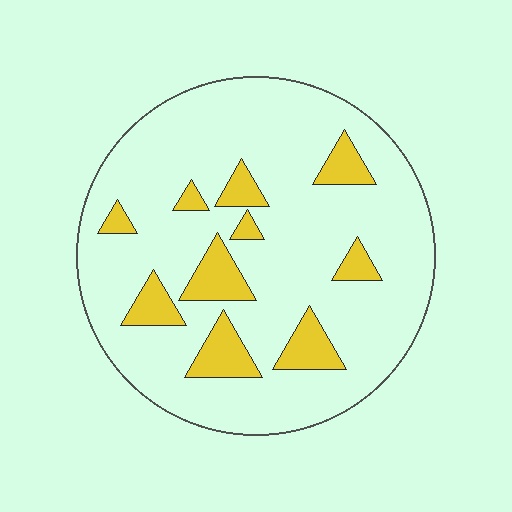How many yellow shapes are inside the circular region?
10.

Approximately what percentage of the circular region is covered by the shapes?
Approximately 15%.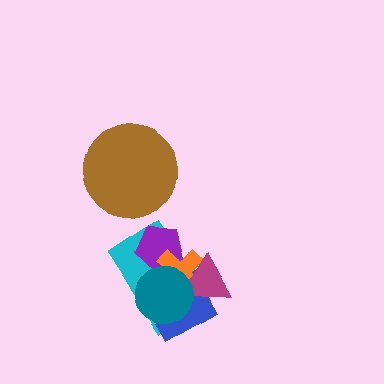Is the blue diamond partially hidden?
Yes, it is partially covered by another shape.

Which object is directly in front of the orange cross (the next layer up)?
The magenta triangle is directly in front of the orange cross.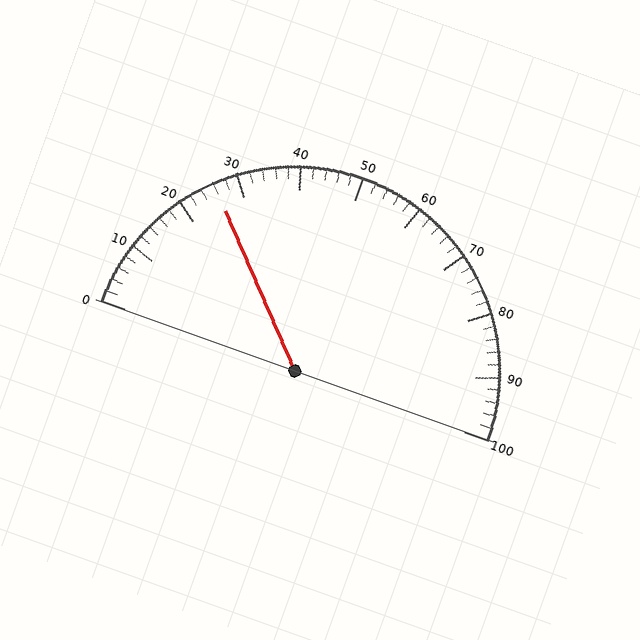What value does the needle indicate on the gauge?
The needle indicates approximately 26.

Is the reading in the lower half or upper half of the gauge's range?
The reading is in the lower half of the range (0 to 100).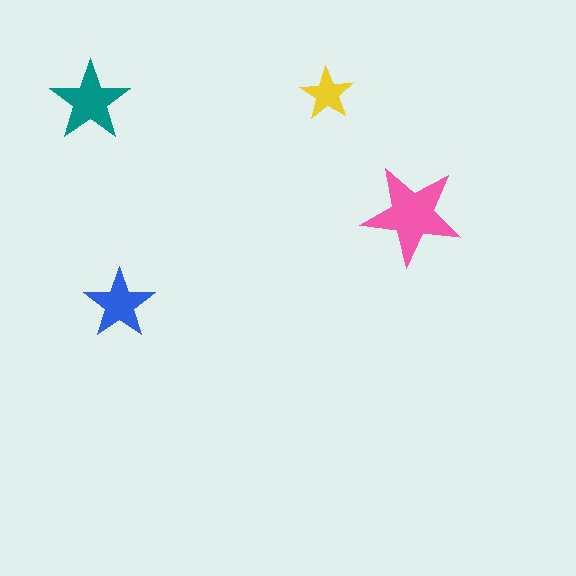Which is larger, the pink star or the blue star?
The pink one.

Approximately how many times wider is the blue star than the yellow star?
About 1.5 times wider.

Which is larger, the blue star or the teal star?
The teal one.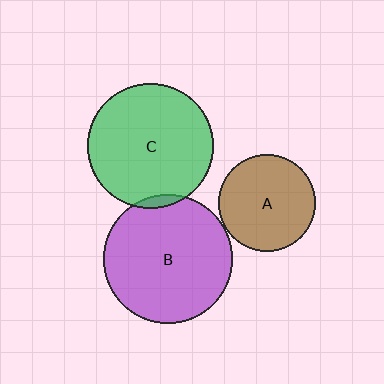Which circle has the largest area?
Circle B (purple).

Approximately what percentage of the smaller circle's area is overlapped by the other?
Approximately 5%.